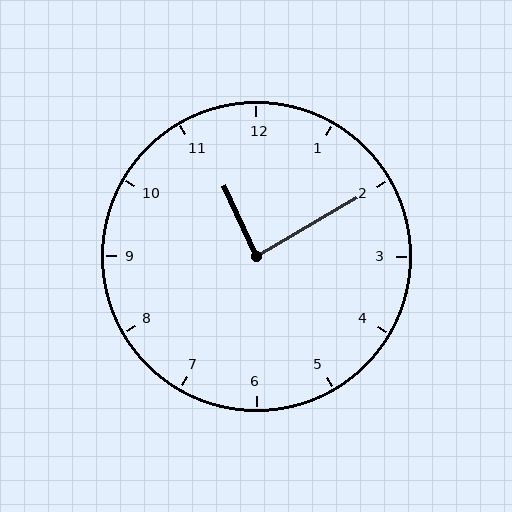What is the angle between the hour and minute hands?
Approximately 85 degrees.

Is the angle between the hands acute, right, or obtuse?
It is right.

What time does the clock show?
11:10.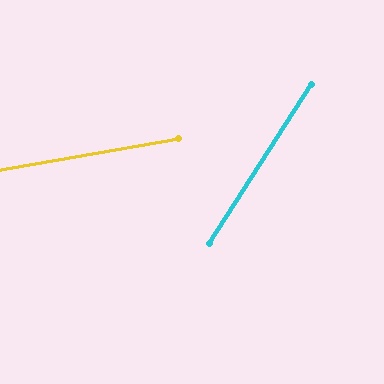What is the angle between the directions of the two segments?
Approximately 47 degrees.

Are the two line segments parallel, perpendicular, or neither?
Neither parallel nor perpendicular — they differ by about 47°.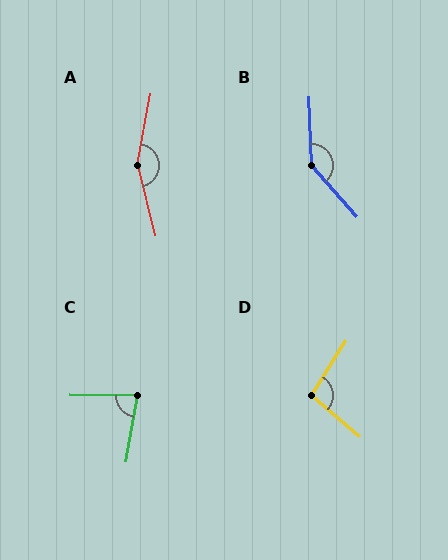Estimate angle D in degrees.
Approximately 98 degrees.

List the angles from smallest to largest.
C (81°), D (98°), B (141°), A (155°).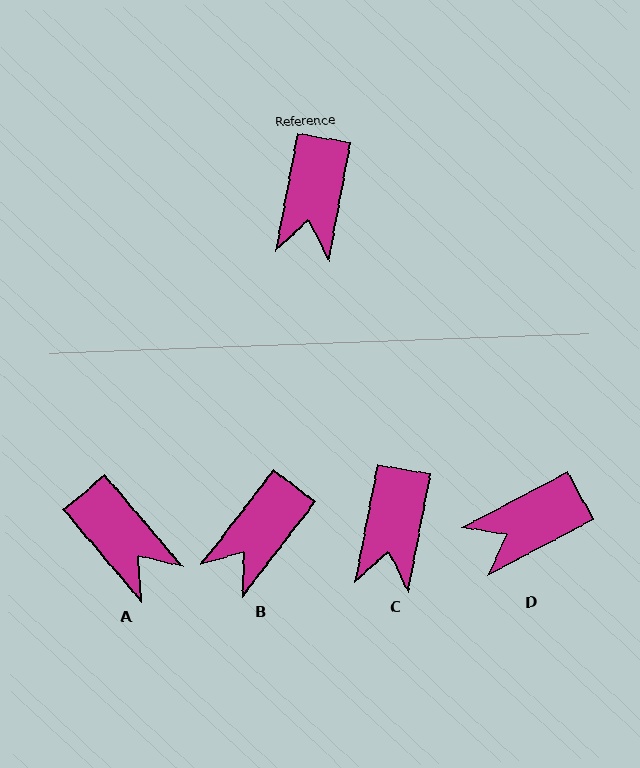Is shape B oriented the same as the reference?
No, it is off by about 27 degrees.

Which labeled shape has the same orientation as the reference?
C.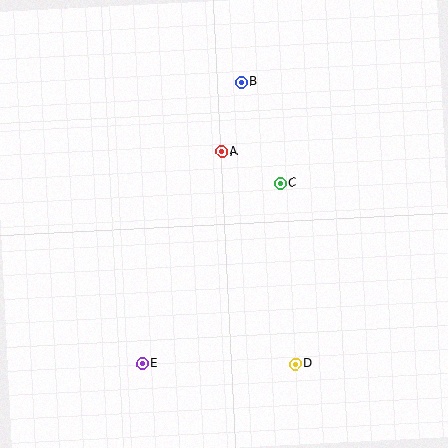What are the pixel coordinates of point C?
Point C is at (280, 183).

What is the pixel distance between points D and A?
The distance between D and A is 225 pixels.